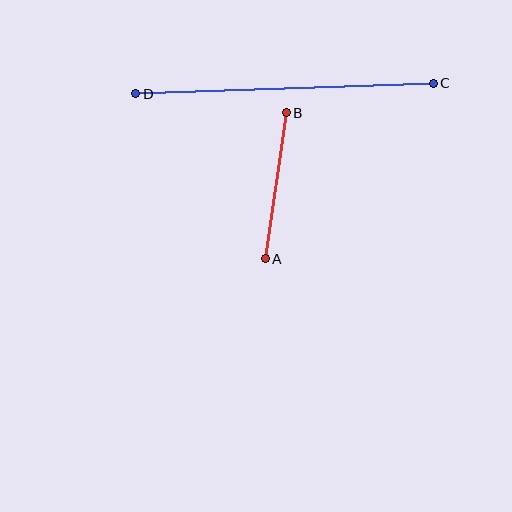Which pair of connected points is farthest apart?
Points C and D are farthest apart.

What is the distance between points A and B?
The distance is approximately 147 pixels.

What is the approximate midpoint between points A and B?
The midpoint is at approximately (276, 186) pixels.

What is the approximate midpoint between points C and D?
The midpoint is at approximately (284, 88) pixels.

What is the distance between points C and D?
The distance is approximately 298 pixels.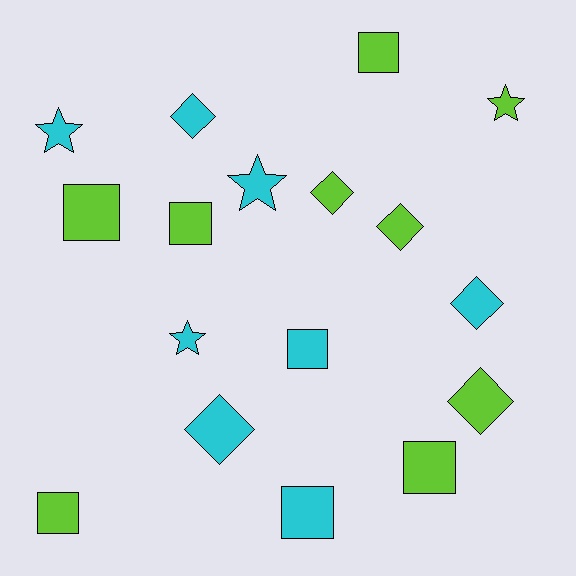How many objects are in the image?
There are 17 objects.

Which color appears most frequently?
Lime, with 9 objects.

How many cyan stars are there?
There are 3 cyan stars.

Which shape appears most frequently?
Square, with 7 objects.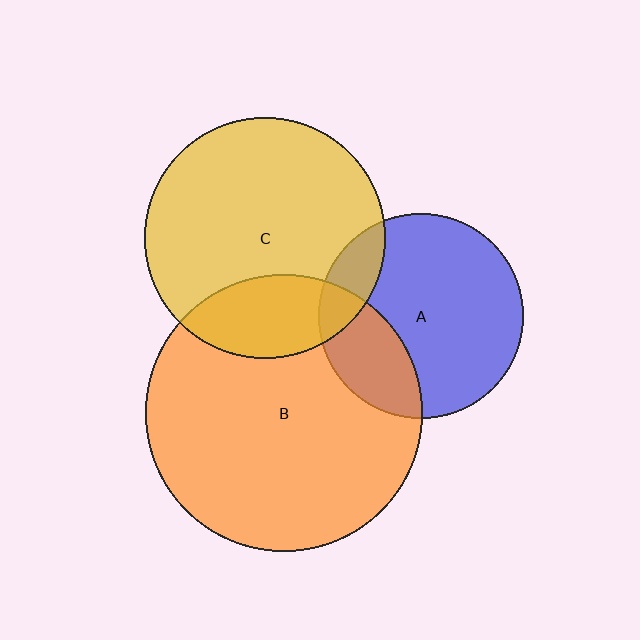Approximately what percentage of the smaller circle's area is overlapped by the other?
Approximately 15%.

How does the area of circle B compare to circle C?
Approximately 1.3 times.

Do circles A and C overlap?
Yes.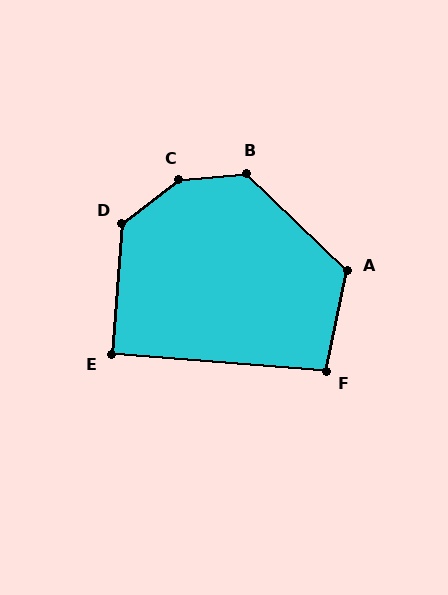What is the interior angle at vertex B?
Approximately 131 degrees (obtuse).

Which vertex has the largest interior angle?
C, at approximately 148 degrees.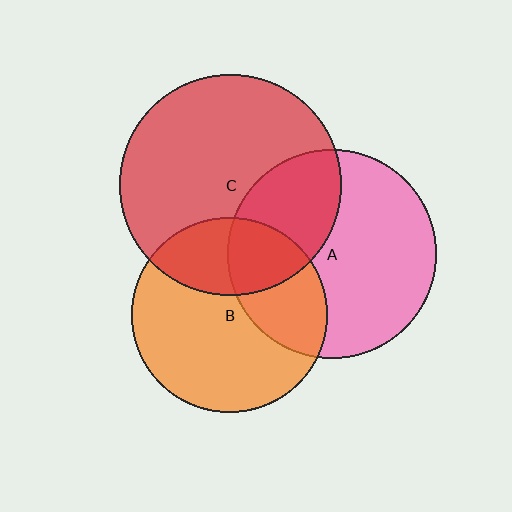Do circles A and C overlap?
Yes.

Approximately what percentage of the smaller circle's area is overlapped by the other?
Approximately 35%.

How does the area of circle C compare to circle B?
Approximately 1.3 times.